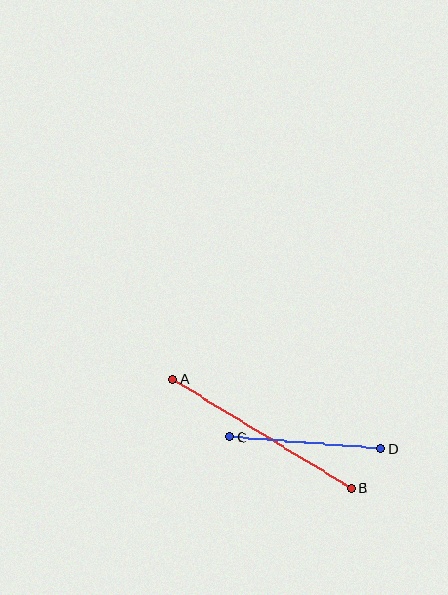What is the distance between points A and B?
The distance is approximately 210 pixels.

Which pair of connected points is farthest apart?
Points A and B are farthest apart.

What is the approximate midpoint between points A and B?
The midpoint is at approximately (262, 434) pixels.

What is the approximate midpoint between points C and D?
The midpoint is at approximately (305, 443) pixels.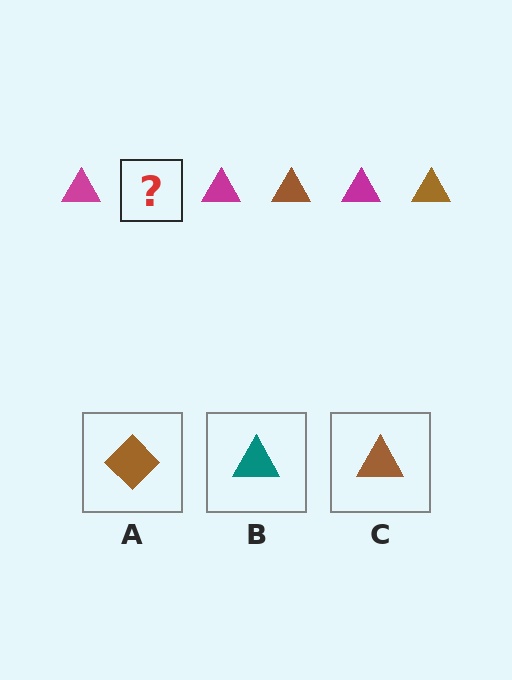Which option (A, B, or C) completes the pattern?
C.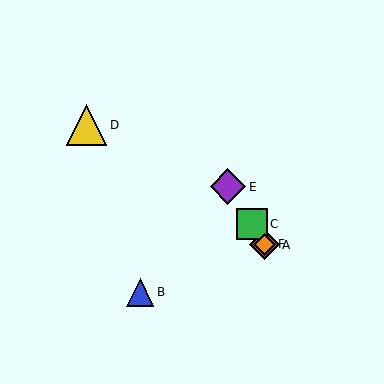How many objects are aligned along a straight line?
4 objects (A, C, E, F) are aligned along a straight line.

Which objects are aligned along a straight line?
Objects A, C, E, F are aligned along a straight line.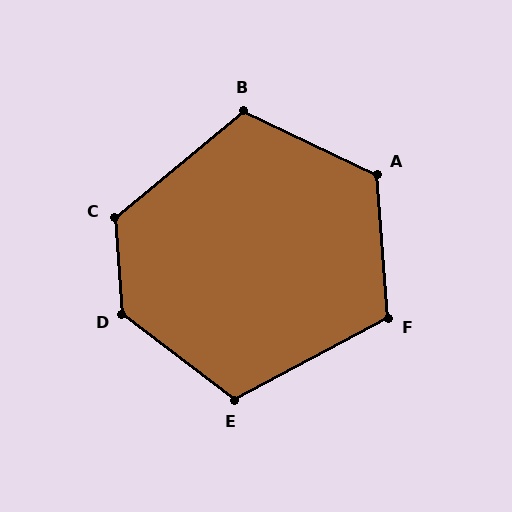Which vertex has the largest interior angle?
D, at approximately 132 degrees.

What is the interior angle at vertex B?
Approximately 114 degrees (obtuse).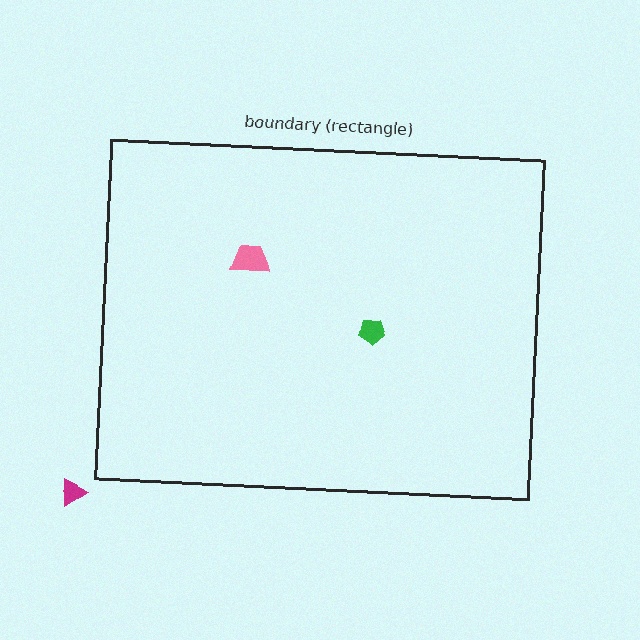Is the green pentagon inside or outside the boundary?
Inside.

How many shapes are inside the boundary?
2 inside, 1 outside.